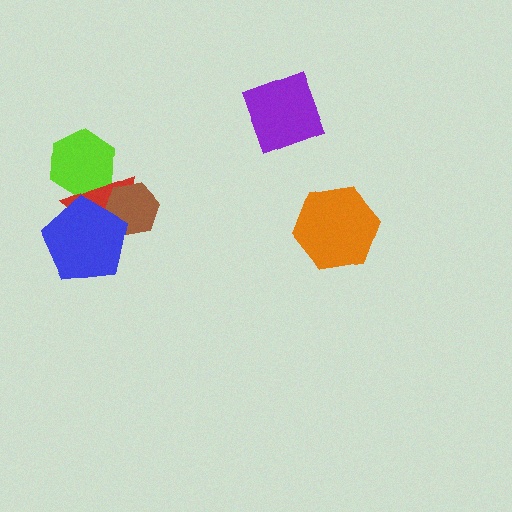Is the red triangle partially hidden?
Yes, it is partially covered by another shape.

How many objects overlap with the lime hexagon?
1 object overlaps with the lime hexagon.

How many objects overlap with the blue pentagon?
2 objects overlap with the blue pentagon.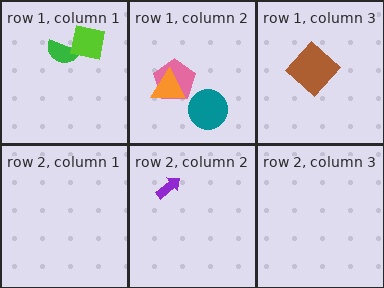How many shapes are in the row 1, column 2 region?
3.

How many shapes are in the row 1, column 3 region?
1.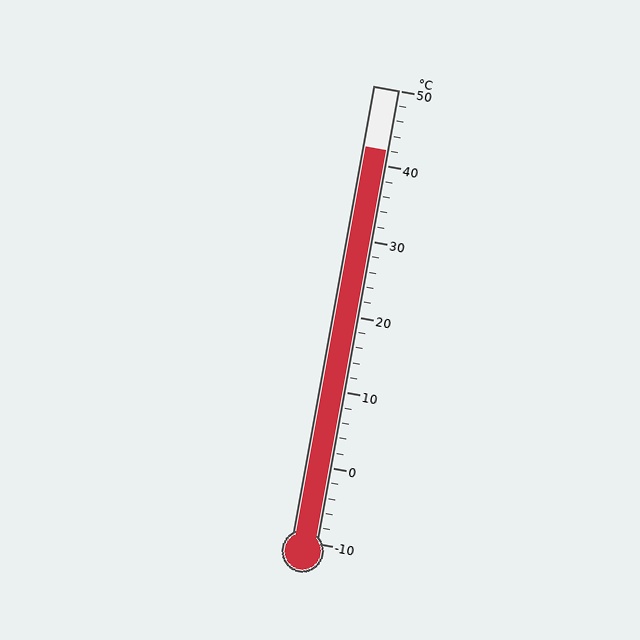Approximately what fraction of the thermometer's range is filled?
The thermometer is filled to approximately 85% of its range.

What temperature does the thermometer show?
The thermometer shows approximately 42°C.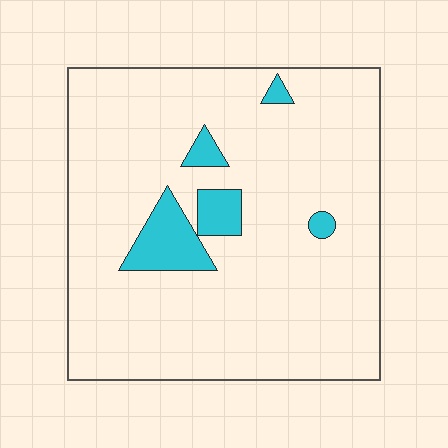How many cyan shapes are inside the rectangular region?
5.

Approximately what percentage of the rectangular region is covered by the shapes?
Approximately 10%.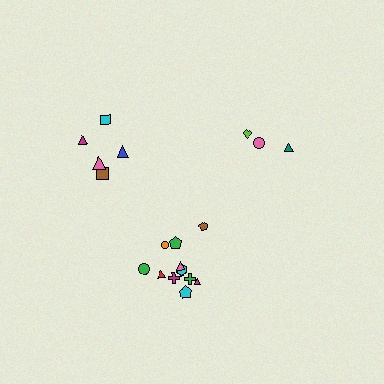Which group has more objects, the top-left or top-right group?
The top-left group.